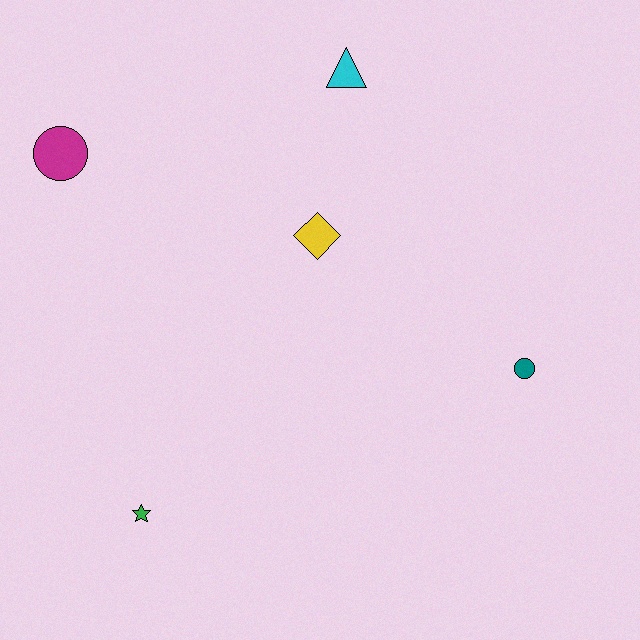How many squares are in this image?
There are no squares.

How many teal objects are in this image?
There is 1 teal object.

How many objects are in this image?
There are 5 objects.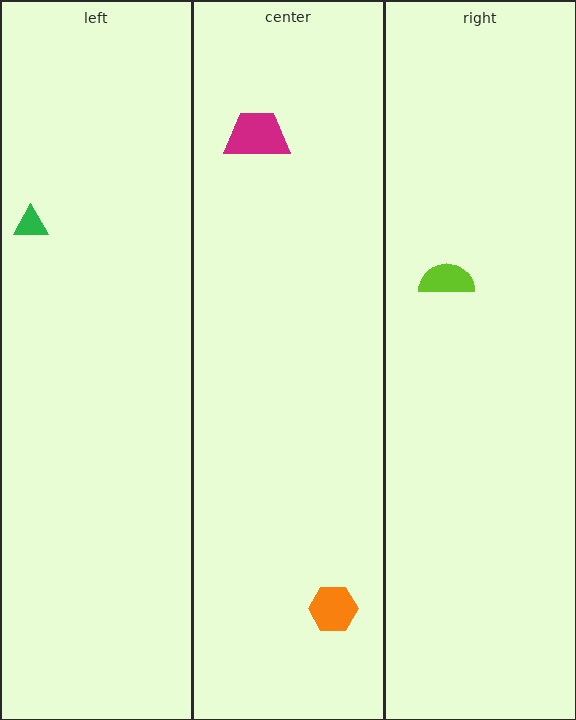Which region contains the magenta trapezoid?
The center region.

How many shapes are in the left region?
1.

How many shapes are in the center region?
2.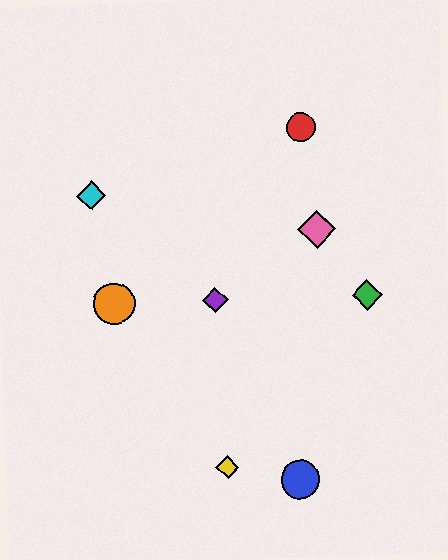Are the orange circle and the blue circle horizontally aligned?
No, the orange circle is at y≈304 and the blue circle is at y≈480.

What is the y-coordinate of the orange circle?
The orange circle is at y≈304.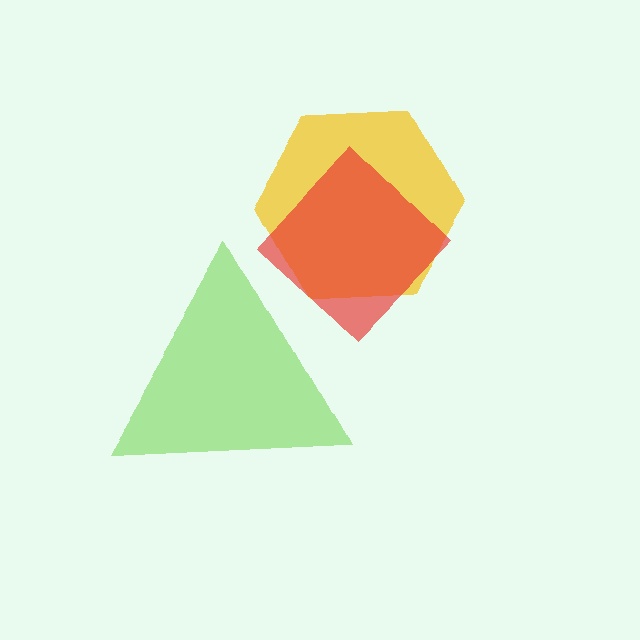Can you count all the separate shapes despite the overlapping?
Yes, there are 3 separate shapes.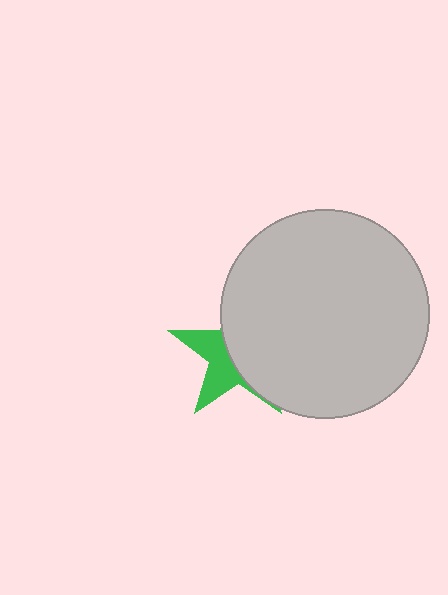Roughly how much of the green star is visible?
A small part of it is visible (roughly 39%).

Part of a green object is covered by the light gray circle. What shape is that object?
It is a star.